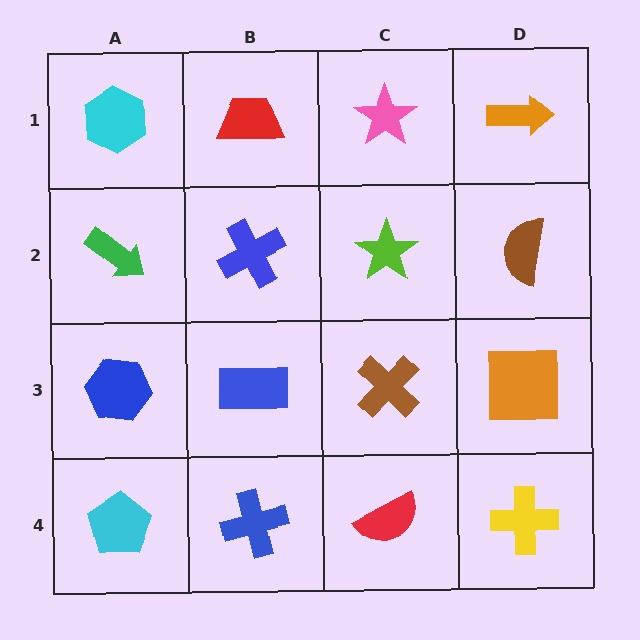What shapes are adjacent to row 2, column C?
A pink star (row 1, column C), a brown cross (row 3, column C), a blue cross (row 2, column B), a brown semicircle (row 2, column D).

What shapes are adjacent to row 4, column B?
A blue rectangle (row 3, column B), a cyan pentagon (row 4, column A), a red semicircle (row 4, column C).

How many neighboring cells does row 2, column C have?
4.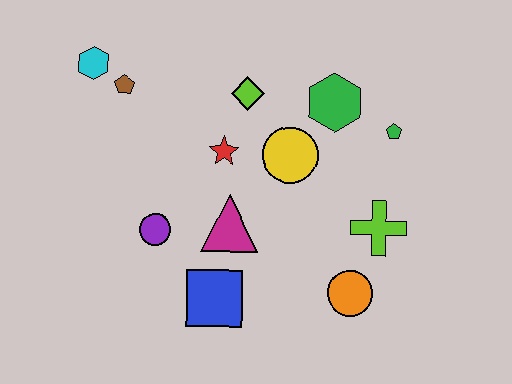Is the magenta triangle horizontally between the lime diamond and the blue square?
Yes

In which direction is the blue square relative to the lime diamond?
The blue square is below the lime diamond.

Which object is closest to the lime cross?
The orange circle is closest to the lime cross.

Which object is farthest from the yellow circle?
The cyan hexagon is farthest from the yellow circle.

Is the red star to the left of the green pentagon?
Yes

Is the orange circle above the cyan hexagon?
No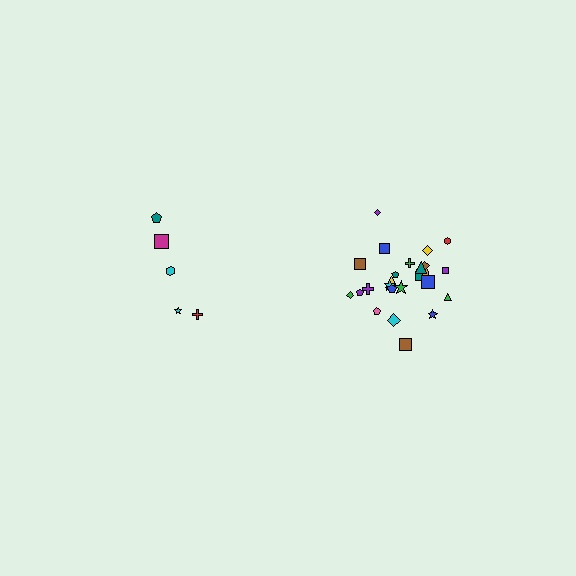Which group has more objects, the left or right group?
The right group.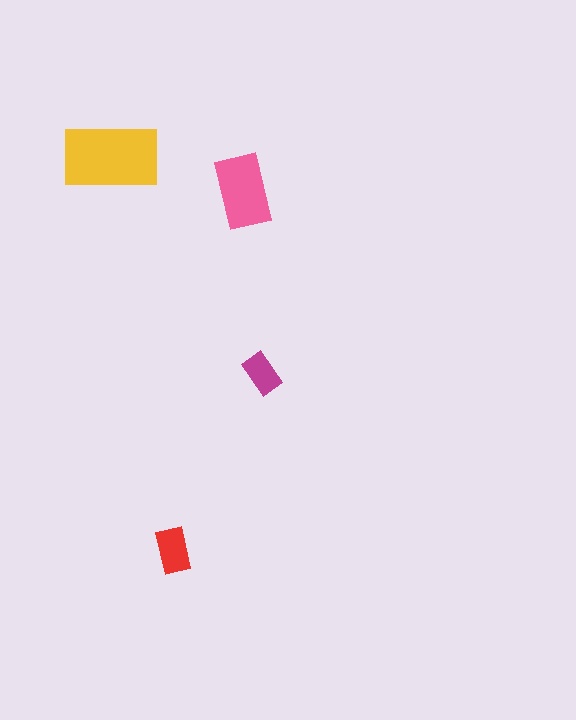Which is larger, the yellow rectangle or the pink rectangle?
The yellow one.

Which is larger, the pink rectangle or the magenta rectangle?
The pink one.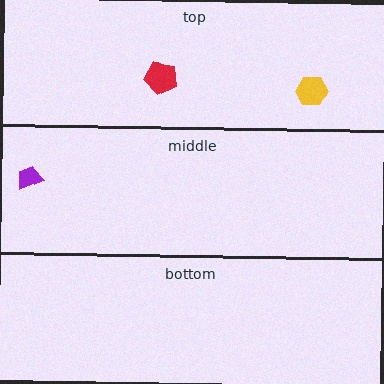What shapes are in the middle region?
The purple trapezoid.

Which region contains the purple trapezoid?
The middle region.